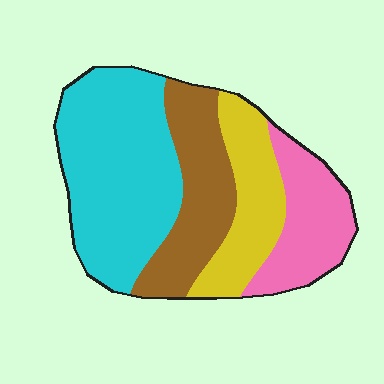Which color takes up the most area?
Cyan, at roughly 40%.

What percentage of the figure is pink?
Pink takes up less than a quarter of the figure.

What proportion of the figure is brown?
Brown covers roughly 20% of the figure.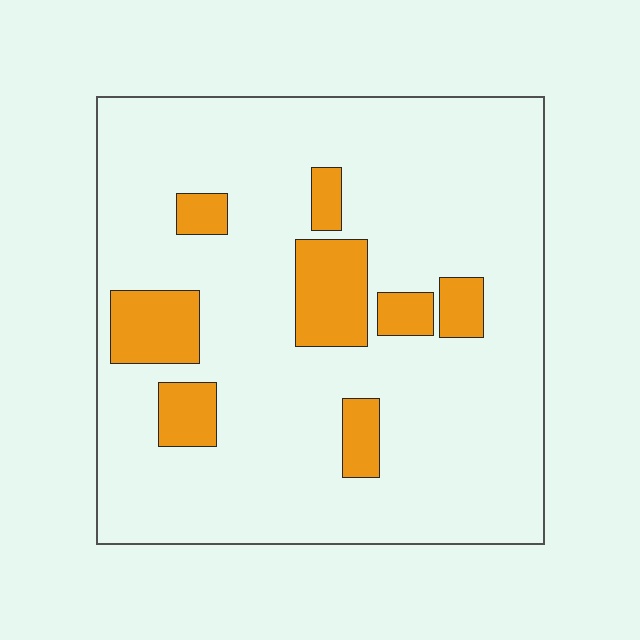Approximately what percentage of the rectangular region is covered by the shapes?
Approximately 15%.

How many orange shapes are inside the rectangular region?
8.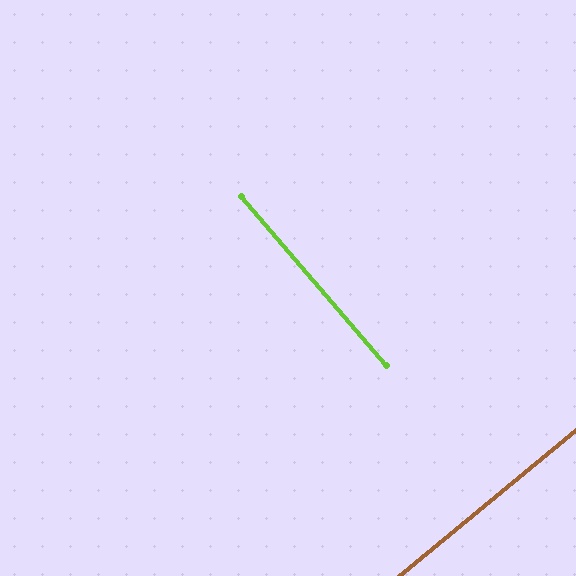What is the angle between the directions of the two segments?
Approximately 89 degrees.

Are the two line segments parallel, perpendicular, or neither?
Perpendicular — they meet at approximately 89°.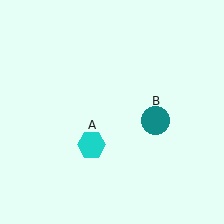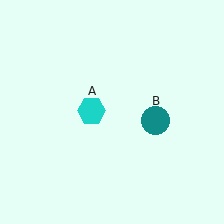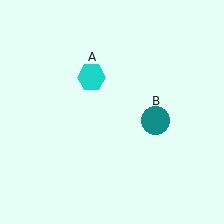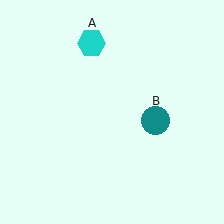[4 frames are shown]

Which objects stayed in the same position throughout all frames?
Teal circle (object B) remained stationary.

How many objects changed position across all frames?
1 object changed position: cyan hexagon (object A).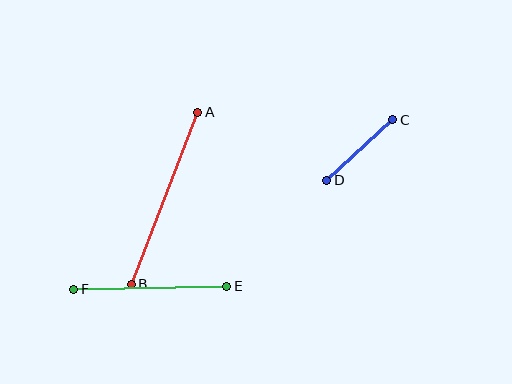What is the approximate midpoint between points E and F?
The midpoint is at approximately (150, 288) pixels.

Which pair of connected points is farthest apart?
Points A and B are farthest apart.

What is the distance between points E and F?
The distance is approximately 153 pixels.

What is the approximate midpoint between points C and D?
The midpoint is at approximately (360, 150) pixels.